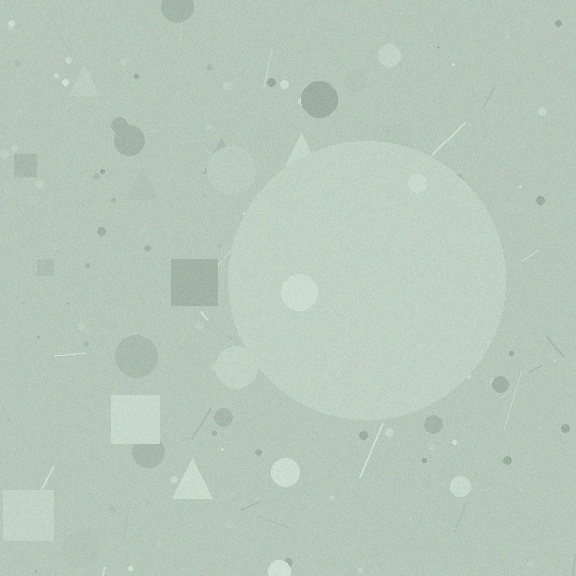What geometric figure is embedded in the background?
A circle is embedded in the background.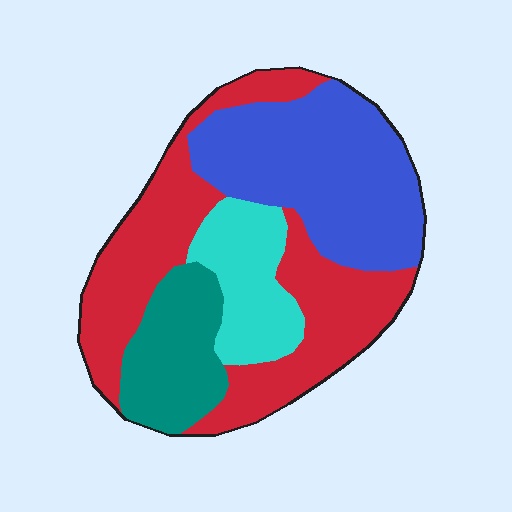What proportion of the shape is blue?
Blue covers about 30% of the shape.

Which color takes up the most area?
Red, at roughly 40%.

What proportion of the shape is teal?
Teal takes up about one sixth (1/6) of the shape.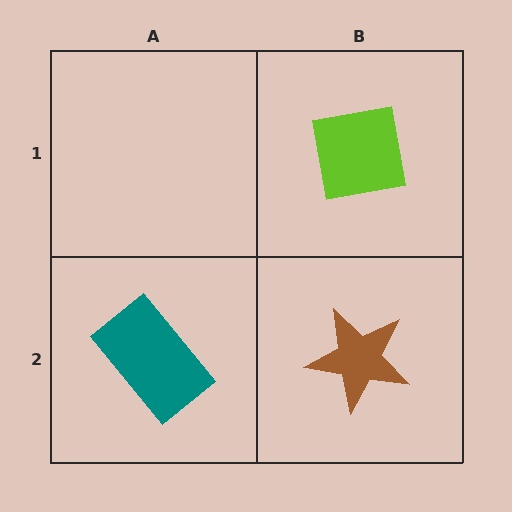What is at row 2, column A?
A teal rectangle.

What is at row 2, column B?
A brown star.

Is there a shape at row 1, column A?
No, that cell is empty.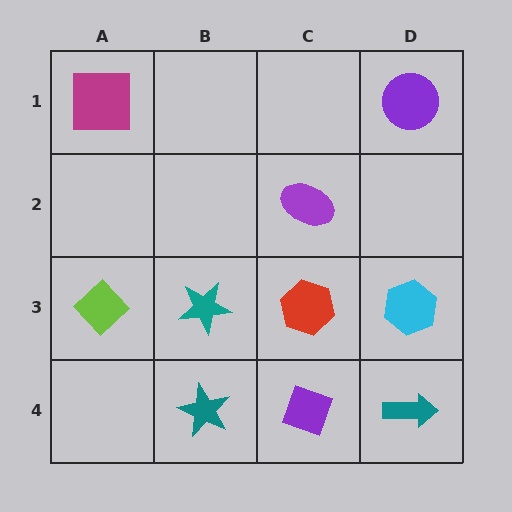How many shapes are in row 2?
1 shape.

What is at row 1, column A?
A magenta square.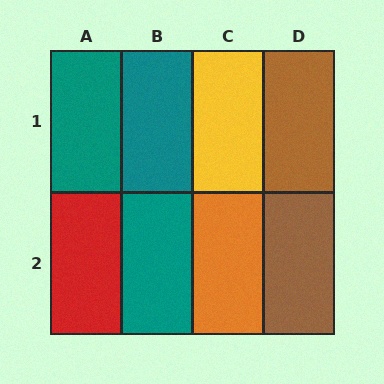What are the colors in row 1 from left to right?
Teal, teal, yellow, brown.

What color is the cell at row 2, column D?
Brown.